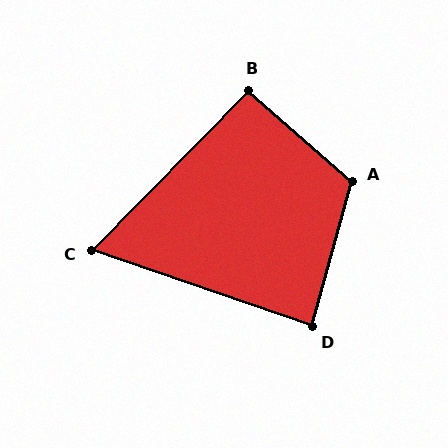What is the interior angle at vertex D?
Approximately 87 degrees (approximately right).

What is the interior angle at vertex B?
Approximately 93 degrees (approximately right).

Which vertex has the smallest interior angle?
C, at approximately 64 degrees.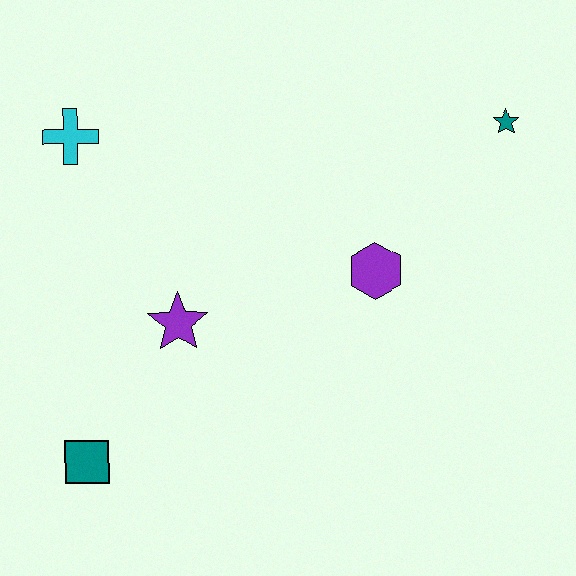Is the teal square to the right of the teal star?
No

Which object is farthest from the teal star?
The teal square is farthest from the teal star.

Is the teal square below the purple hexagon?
Yes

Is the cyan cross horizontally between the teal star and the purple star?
No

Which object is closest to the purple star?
The teal square is closest to the purple star.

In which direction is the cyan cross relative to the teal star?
The cyan cross is to the left of the teal star.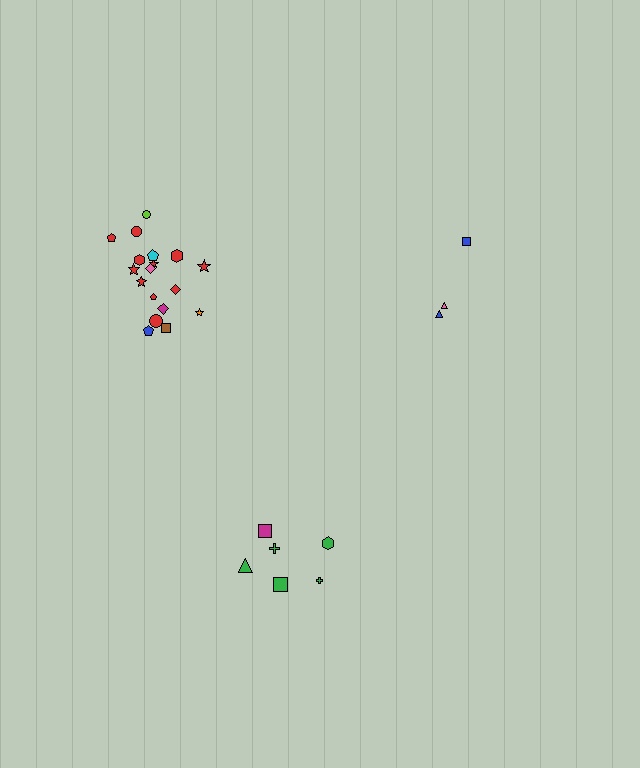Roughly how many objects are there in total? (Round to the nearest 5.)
Roughly 25 objects in total.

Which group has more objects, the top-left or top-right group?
The top-left group.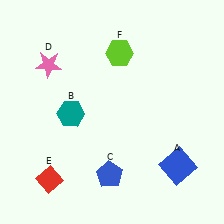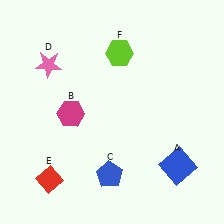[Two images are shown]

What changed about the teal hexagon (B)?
In Image 1, B is teal. In Image 2, it changed to magenta.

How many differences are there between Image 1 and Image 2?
There is 1 difference between the two images.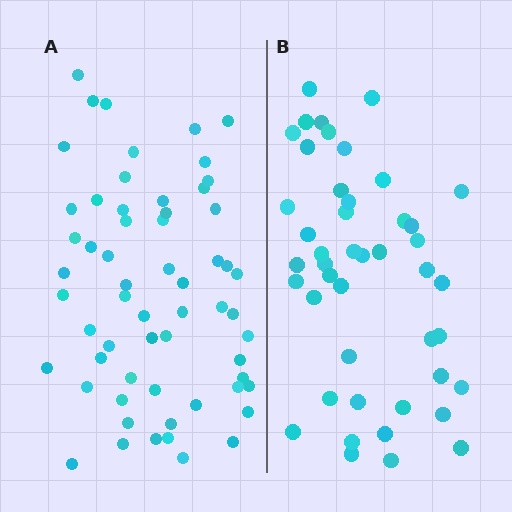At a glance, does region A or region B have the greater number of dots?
Region A (the left region) has more dots.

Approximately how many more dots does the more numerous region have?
Region A has approximately 15 more dots than region B.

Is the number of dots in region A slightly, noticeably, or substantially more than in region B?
Region A has noticeably more, but not dramatically so. The ratio is roughly 1.3 to 1.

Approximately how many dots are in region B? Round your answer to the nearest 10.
About 40 dots. (The exact count is 45, which rounds to 40.)